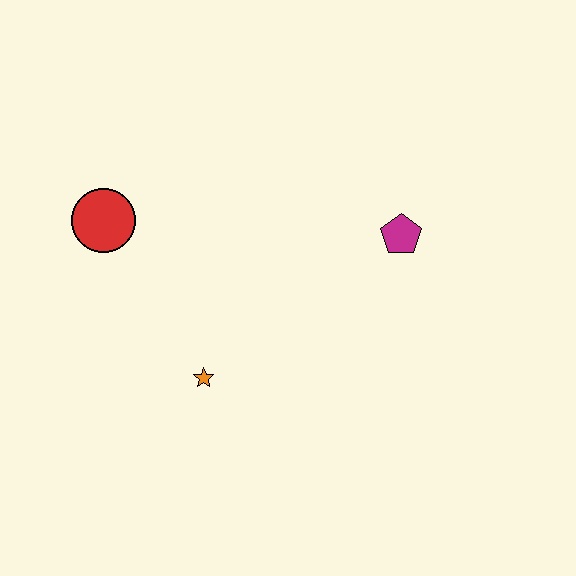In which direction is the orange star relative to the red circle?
The orange star is below the red circle.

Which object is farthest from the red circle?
The magenta pentagon is farthest from the red circle.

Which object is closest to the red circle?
The orange star is closest to the red circle.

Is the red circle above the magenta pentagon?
Yes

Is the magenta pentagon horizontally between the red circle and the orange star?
No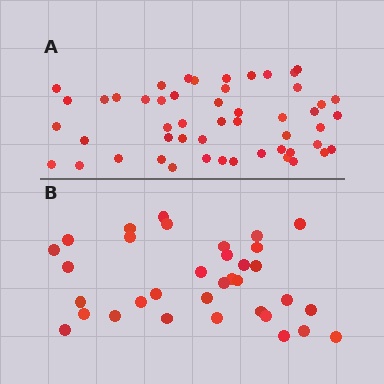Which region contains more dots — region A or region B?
Region A (the top region) has more dots.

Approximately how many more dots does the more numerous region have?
Region A has approximately 15 more dots than region B.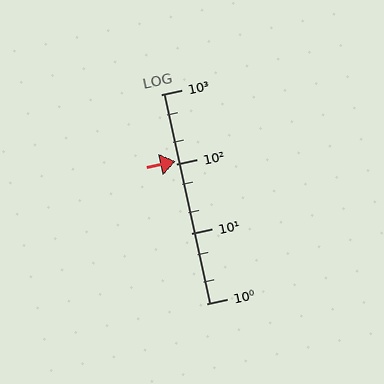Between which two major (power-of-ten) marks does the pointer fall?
The pointer is between 100 and 1000.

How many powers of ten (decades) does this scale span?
The scale spans 3 decades, from 1 to 1000.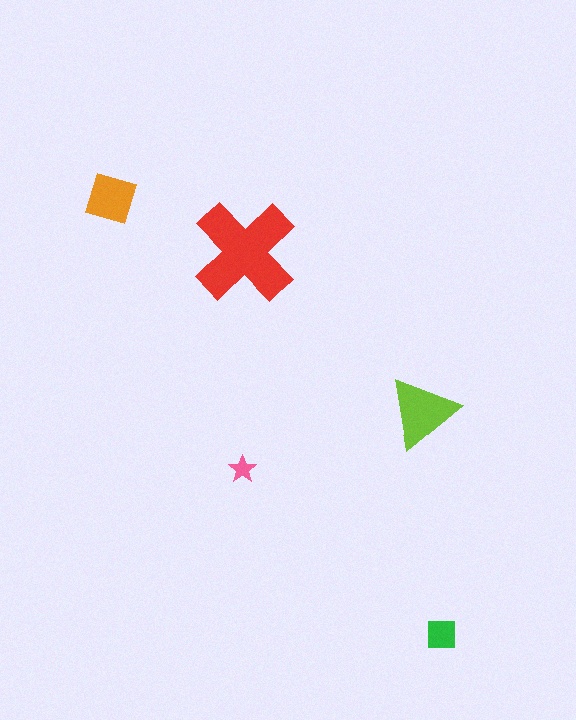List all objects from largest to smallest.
The red cross, the lime triangle, the orange diamond, the green square, the pink star.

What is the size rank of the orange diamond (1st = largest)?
3rd.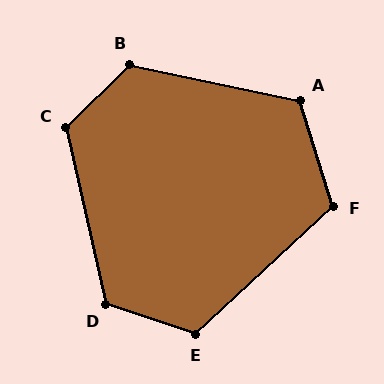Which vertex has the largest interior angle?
B, at approximately 124 degrees.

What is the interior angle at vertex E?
Approximately 119 degrees (obtuse).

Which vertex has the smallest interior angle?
F, at approximately 116 degrees.